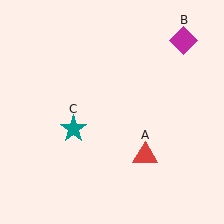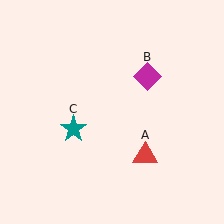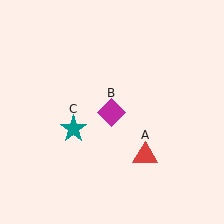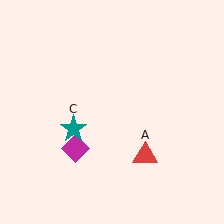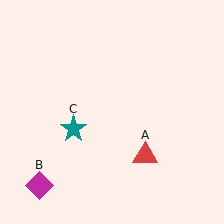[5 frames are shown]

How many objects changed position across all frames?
1 object changed position: magenta diamond (object B).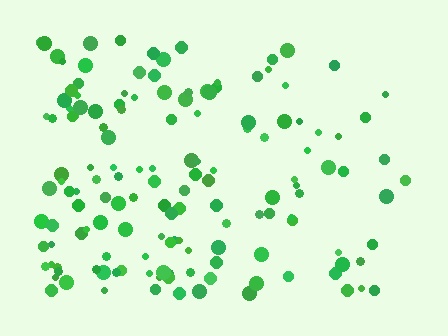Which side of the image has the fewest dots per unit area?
The right.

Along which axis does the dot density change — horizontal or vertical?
Horizontal.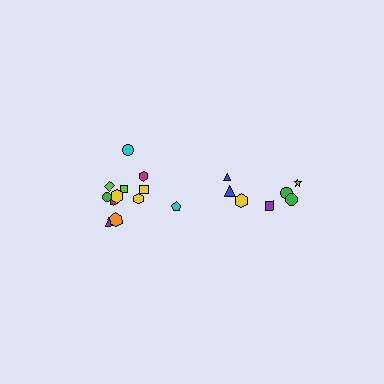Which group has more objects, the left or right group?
The left group.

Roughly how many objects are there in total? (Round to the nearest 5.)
Roughly 20 objects in total.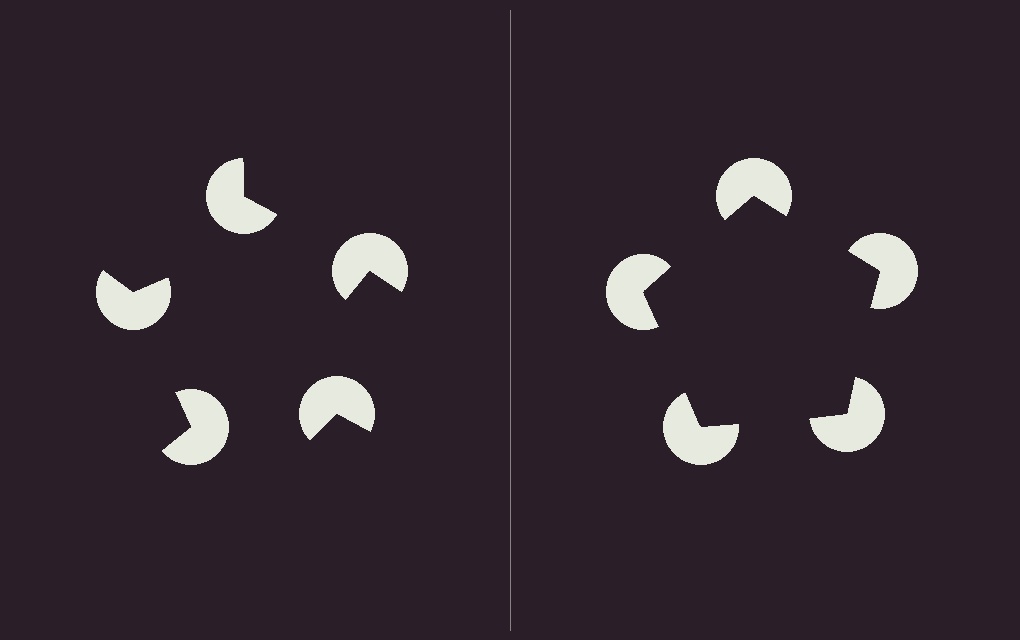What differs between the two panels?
The pac-man discs are positioned identically on both sides; only the wedge orientations differ. On the right they align to a pentagon; on the left they are misaligned.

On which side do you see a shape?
An illusory pentagon appears on the right side. On the left side the wedge cuts are rotated, so no coherent shape forms.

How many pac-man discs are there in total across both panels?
10 — 5 on each side.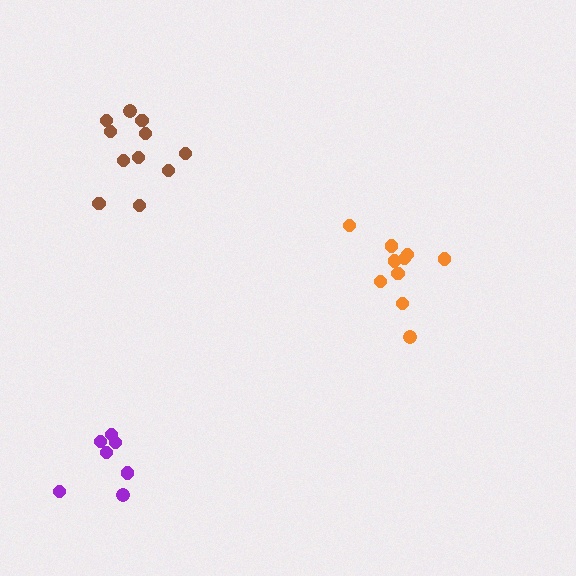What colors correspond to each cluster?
The clusters are colored: orange, brown, purple.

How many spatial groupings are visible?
There are 3 spatial groupings.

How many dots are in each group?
Group 1: 10 dots, Group 2: 11 dots, Group 3: 7 dots (28 total).